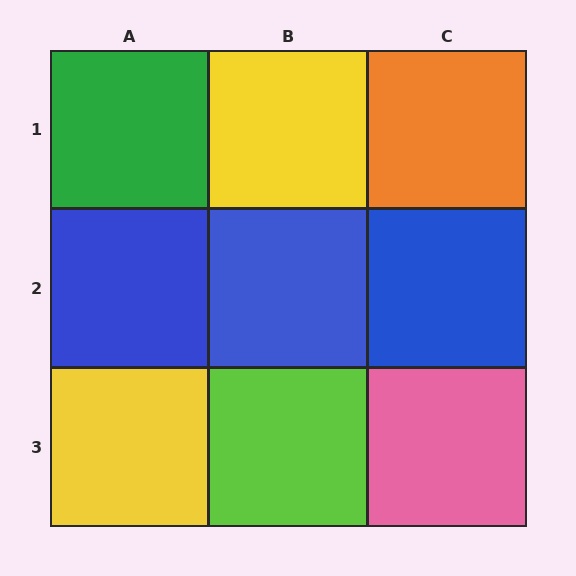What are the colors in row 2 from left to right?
Blue, blue, blue.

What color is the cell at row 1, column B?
Yellow.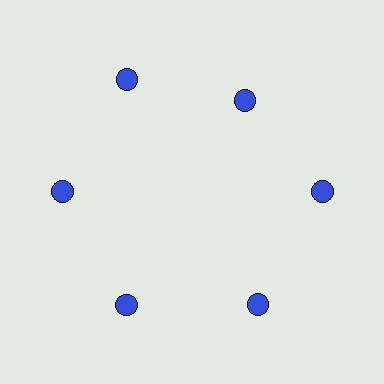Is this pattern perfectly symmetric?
No. The 6 blue circles are arranged in a ring, but one element near the 1 o'clock position is pulled inward toward the center, breaking the 6-fold rotational symmetry.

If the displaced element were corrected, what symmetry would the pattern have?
It would have 6-fold rotational symmetry — the pattern would map onto itself every 60 degrees.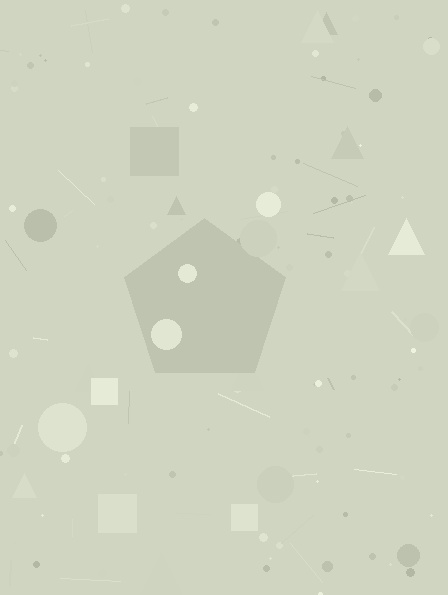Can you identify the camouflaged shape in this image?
The camouflaged shape is a pentagon.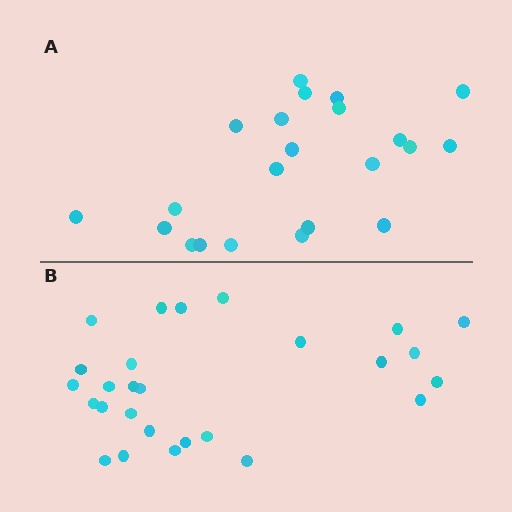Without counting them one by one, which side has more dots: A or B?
Region B (the bottom region) has more dots.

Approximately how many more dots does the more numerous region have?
Region B has about 5 more dots than region A.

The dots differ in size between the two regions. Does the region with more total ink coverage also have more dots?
No. Region A has more total ink coverage because its dots are larger, but region B actually contains more individual dots. Total area can be misleading — the number of items is what matters here.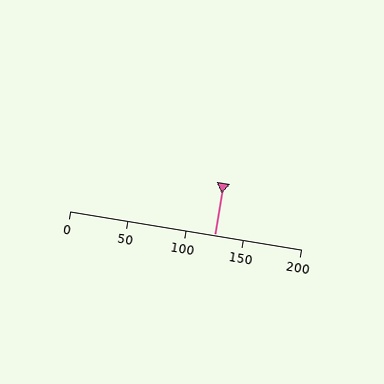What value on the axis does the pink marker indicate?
The marker indicates approximately 125.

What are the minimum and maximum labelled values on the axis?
The axis runs from 0 to 200.